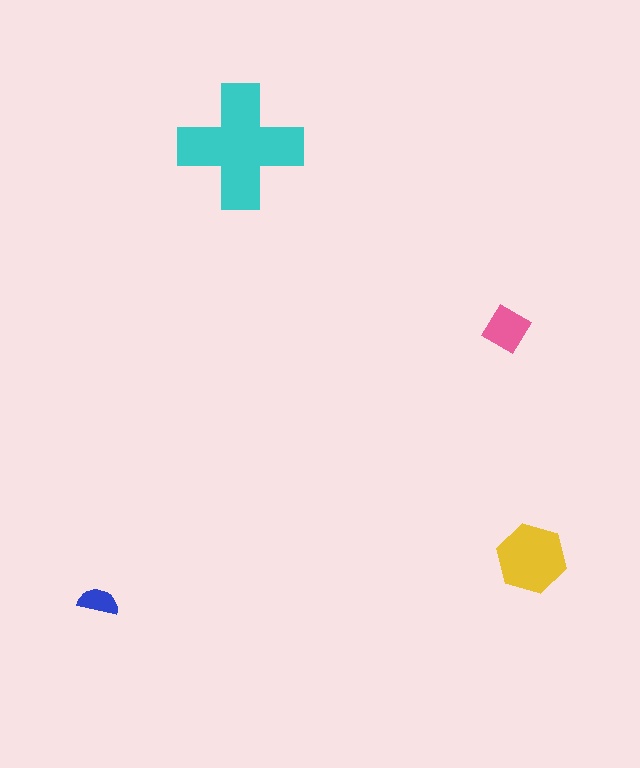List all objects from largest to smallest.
The cyan cross, the yellow hexagon, the pink diamond, the blue semicircle.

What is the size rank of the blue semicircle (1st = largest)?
4th.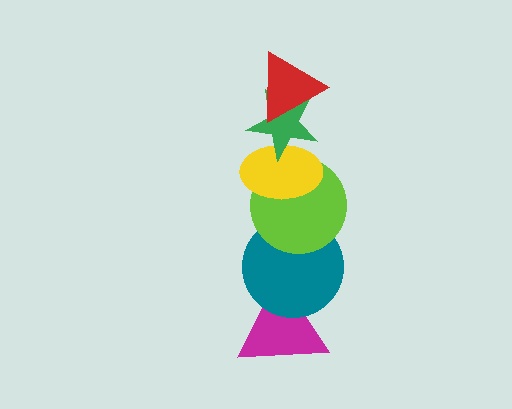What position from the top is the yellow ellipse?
The yellow ellipse is 3rd from the top.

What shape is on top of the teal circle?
The lime circle is on top of the teal circle.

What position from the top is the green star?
The green star is 2nd from the top.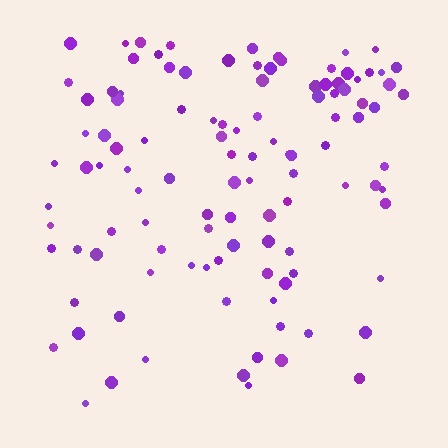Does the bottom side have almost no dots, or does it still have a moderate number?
Still a moderate number, just noticeably fewer than the top.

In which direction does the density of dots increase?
From bottom to top, with the top side densest.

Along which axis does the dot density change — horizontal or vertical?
Vertical.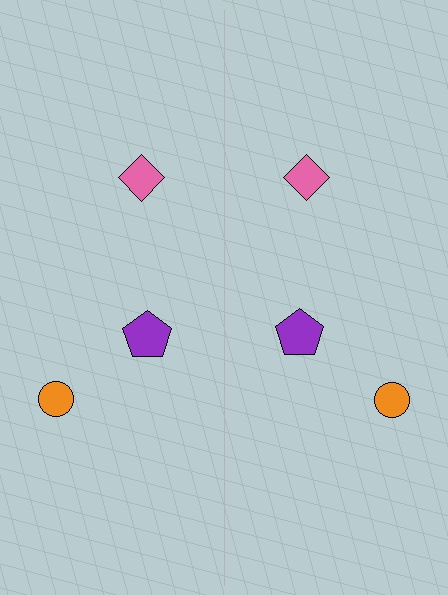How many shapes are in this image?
There are 6 shapes in this image.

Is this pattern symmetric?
Yes, this pattern has bilateral (reflection) symmetry.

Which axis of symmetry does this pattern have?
The pattern has a vertical axis of symmetry running through the center of the image.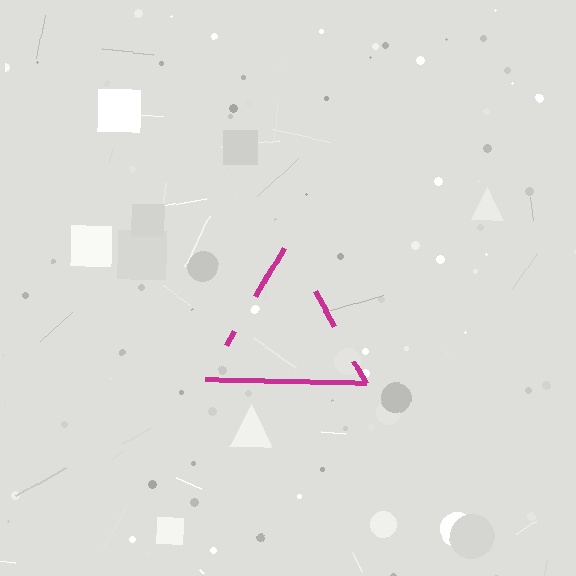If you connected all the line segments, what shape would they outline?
They would outline a triangle.